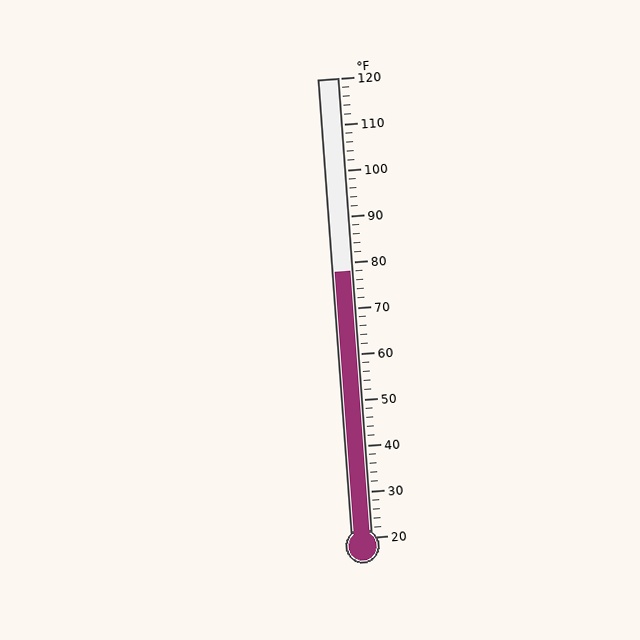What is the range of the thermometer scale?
The thermometer scale ranges from 20°F to 120°F.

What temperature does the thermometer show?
The thermometer shows approximately 78°F.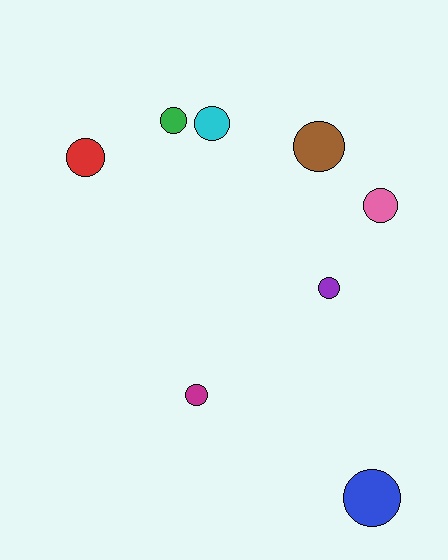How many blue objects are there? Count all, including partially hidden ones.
There is 1 blue object.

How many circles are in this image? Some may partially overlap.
There are 8 circles.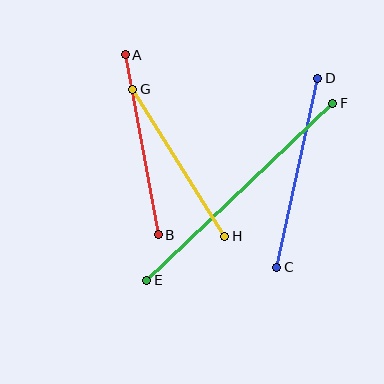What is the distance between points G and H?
The distance is approximately 173 pixels.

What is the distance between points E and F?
The distance is approximately 256 pixels.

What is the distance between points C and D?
The distance is approximately 193 pixels.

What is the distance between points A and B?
The distance is approximately 183 pixels.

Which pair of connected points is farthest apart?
Points E and F are farthest apart.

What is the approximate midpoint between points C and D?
The midpoint is at approximately (297, 173) pixels.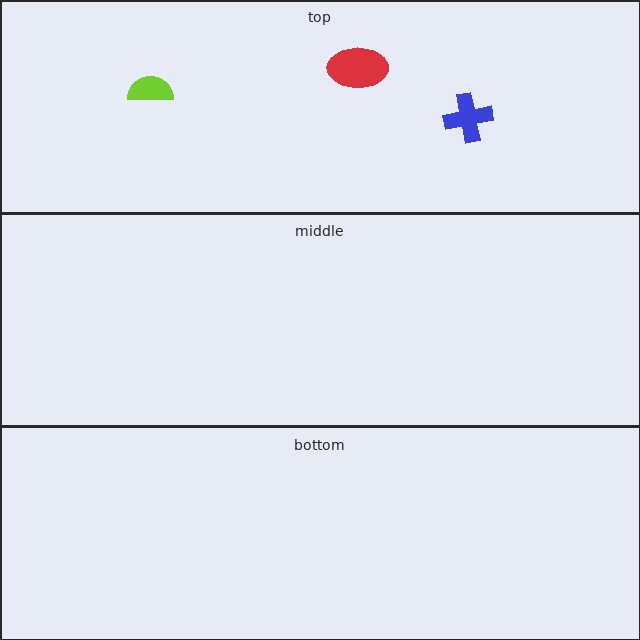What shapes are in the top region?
The blue cross, the lime semicircle, the red ellipse.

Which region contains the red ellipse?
The top region.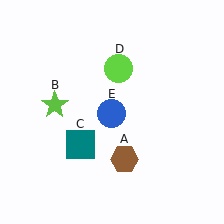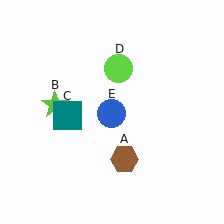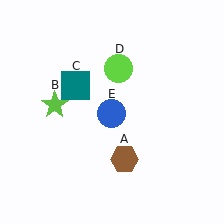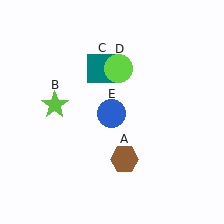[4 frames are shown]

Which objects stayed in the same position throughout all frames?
Brown hexagon (object A) and lime star (object B) and lime circle (object D) and blue circle (object E) remained stationary.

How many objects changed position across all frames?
1 object changed position: teal square (object C).